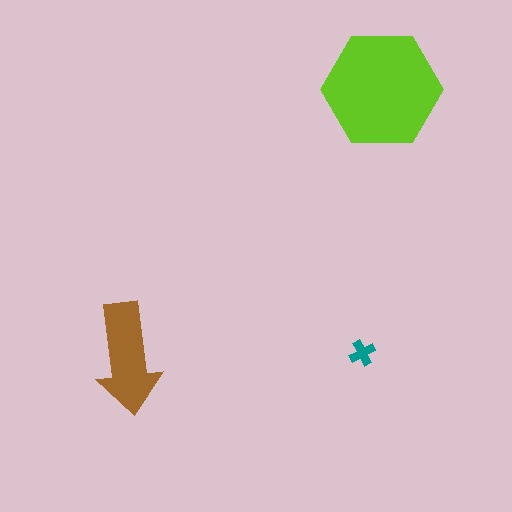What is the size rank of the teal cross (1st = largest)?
3rd.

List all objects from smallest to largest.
The teal cross, the brown arrow, the lime hexagon.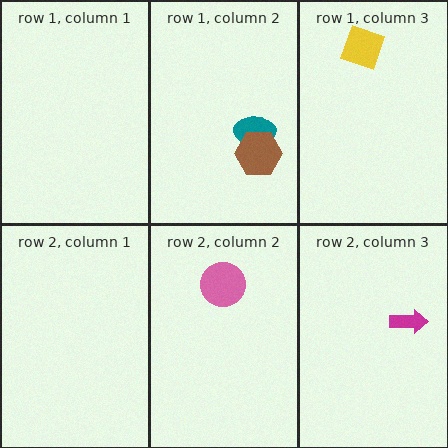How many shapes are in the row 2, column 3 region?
1.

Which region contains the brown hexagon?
The row 1, column 2 region.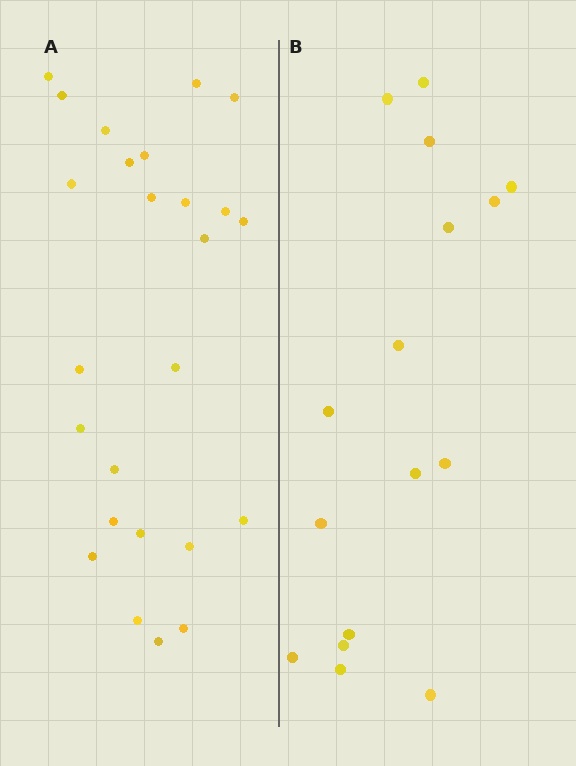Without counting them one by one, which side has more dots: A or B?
Region A (the left region) has more dots.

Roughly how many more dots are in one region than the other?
Region A has roughly 8 or so more dots than region B.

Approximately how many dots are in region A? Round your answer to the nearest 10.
About 20 dots. (The exact count is 25, which rounds to 20.)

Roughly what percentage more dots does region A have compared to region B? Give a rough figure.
About 55% more.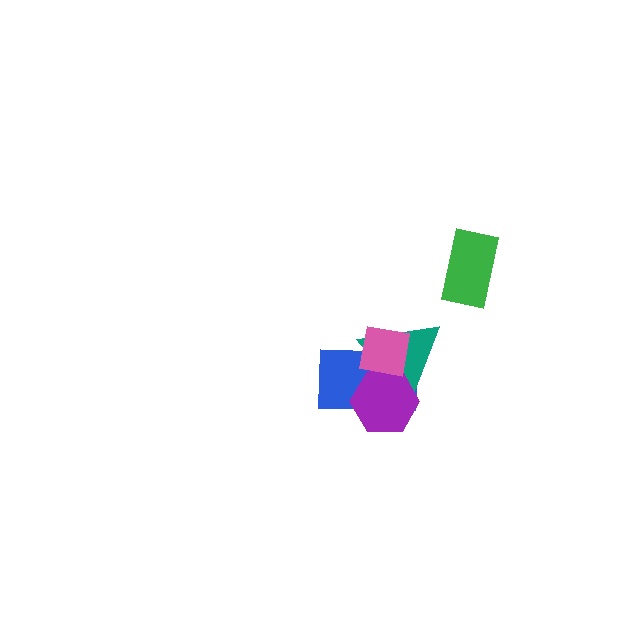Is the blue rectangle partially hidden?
Yes, it is partially covered by another shape.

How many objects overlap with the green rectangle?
0 objects overlap with the green rectangle.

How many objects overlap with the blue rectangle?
3 objects overlap with the blue rectangle.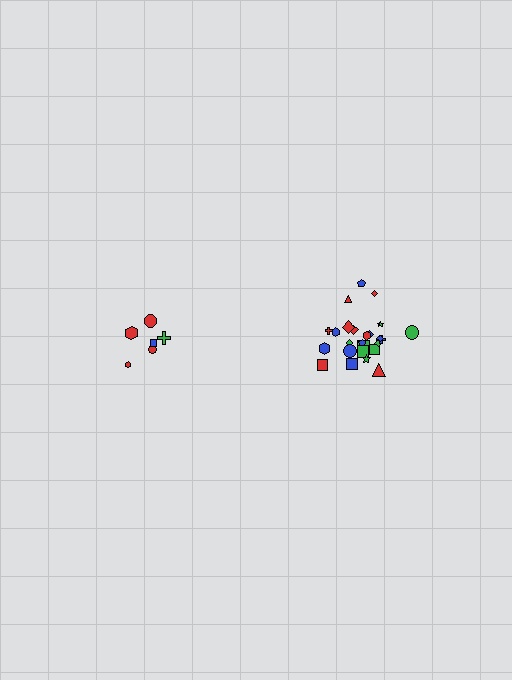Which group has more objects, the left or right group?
The right group.